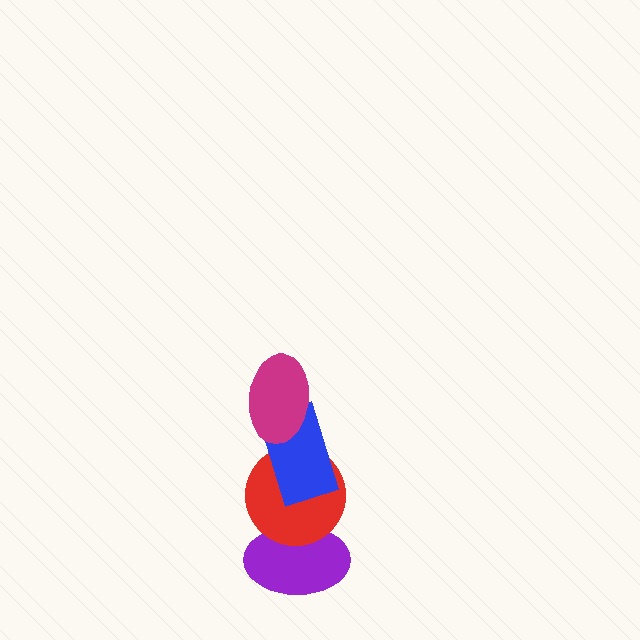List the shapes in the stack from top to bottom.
From top to bottom: the magenta ellipse, the blue rectangle, the red circle, the purple ellipse.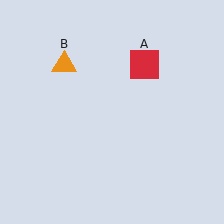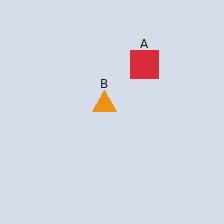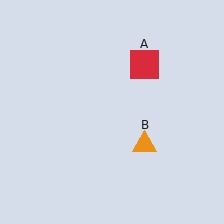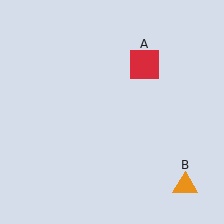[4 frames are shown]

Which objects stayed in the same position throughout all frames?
Red square (object A) remained stationary.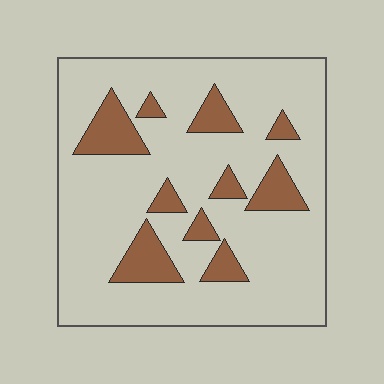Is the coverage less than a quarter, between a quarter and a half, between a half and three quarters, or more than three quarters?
Less than a quarter.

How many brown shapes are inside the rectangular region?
10.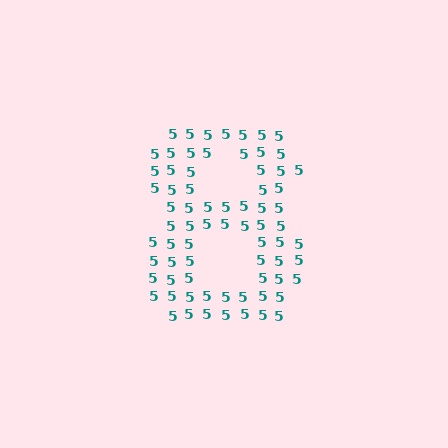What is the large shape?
The large shape is the digit 8.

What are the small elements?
The small elements are digit 5's.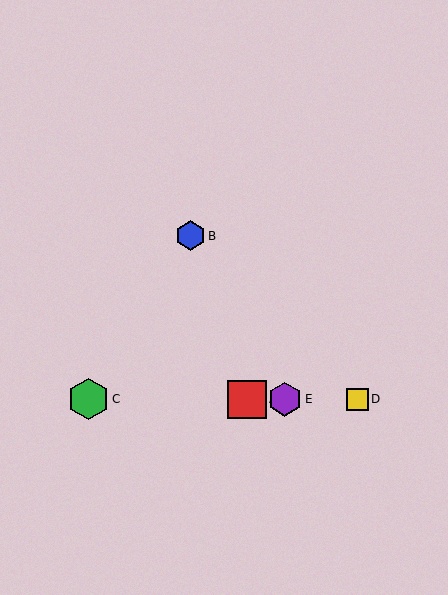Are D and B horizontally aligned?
No, D is at y≈399 and B is at y≈236.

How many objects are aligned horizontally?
4 objects (A, C, D, E) are aligned horizontally.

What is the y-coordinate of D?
Object D is at y≈399.